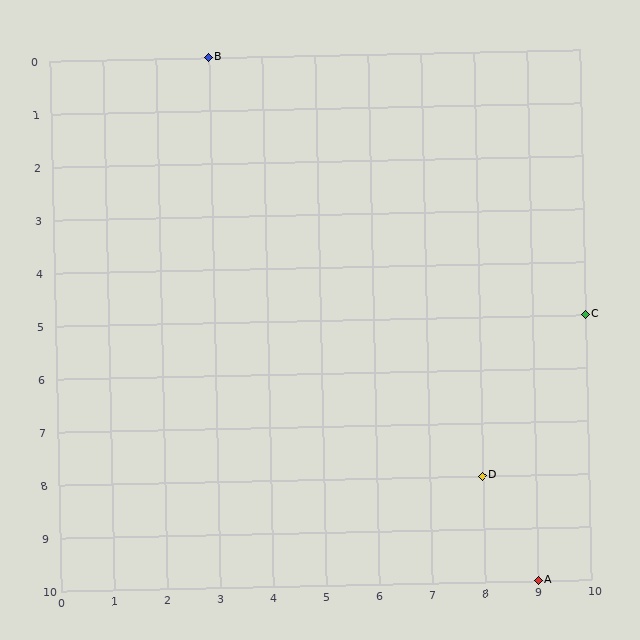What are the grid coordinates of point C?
Point C is at grid coordinates (10, 5).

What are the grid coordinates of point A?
Point A is at grid coordinates (9, 10).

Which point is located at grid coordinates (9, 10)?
Point A is at (9, 10).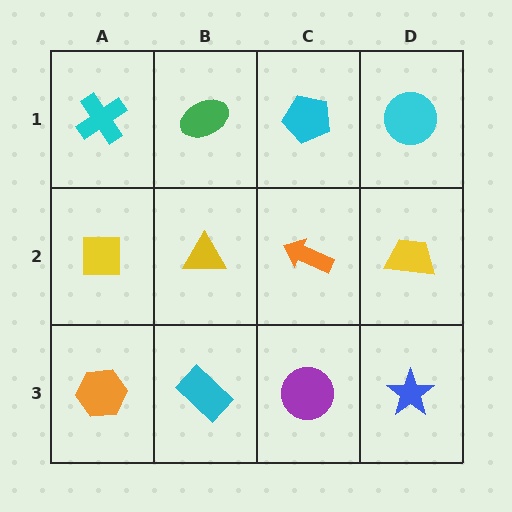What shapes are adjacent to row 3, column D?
A yellow trapezoid (row 2, column D), a purple circle (row 3, column C).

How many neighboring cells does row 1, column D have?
2.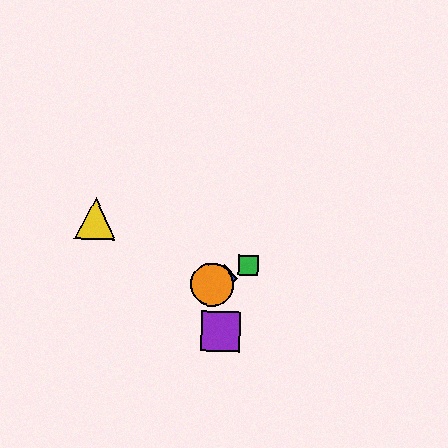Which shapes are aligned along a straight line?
The red square, the blue diamond, the green square, the orange circle are aligned along a straight line.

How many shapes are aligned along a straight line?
4 shapes (the red square, the blue diamond, the green square, the orange circle) are aligned along a straight line.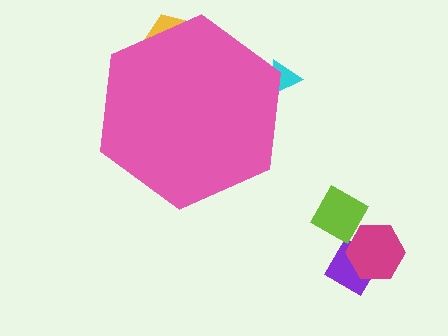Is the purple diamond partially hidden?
No, the purple diamond is fully visible.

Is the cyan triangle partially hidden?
Yes, the cyan triangle is partially hidden behind the pink hexagon.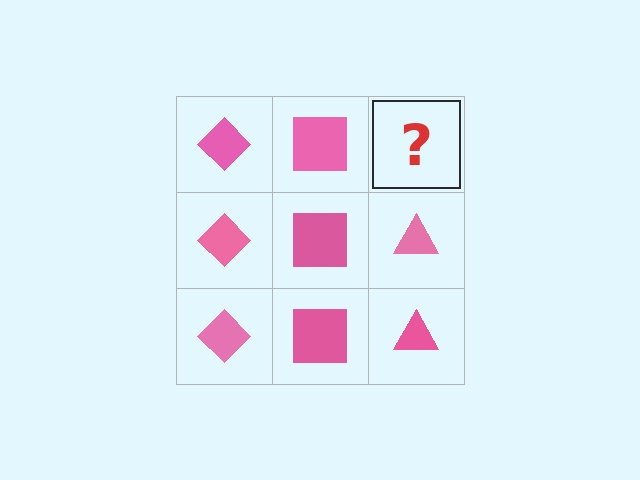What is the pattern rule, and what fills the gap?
The rule is that each column has a consistent shape. The gap should be filled with a pink triangle.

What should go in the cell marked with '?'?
The missing cell should contain a pink triangle.